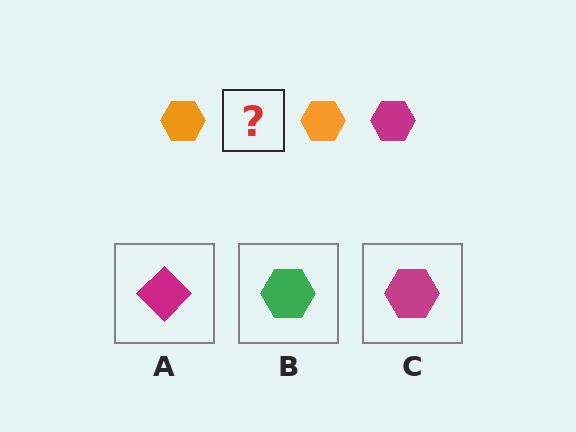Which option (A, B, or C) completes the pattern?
C.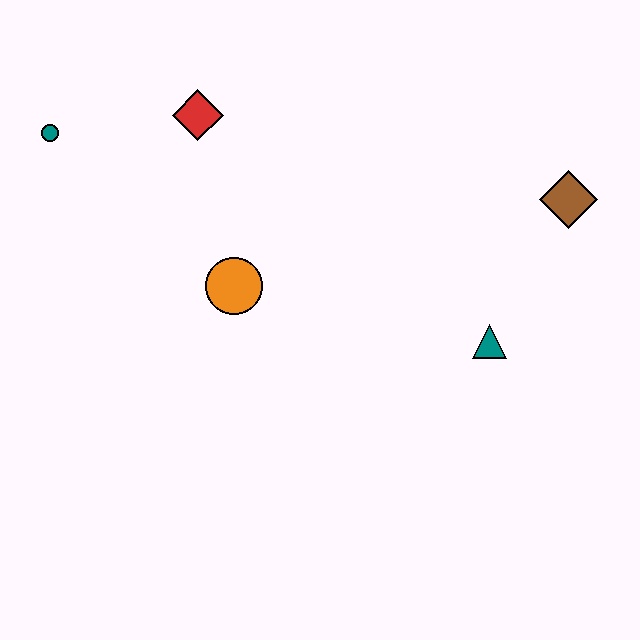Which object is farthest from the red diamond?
The brown diamond is farthest from the red diamond.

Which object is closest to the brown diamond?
The teal triangle is closest to the brown diamond.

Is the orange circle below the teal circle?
Yes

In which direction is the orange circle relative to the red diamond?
The orange circle is below the red diamond.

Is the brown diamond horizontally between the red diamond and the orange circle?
No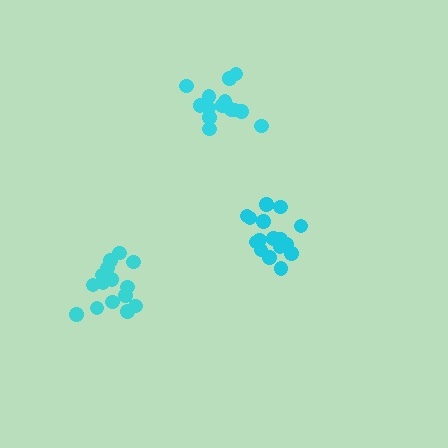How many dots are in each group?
Group 1: 18 dots, Group 2: 15 dots, Group 3: 15 dots (48 total).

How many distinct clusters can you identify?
There are 3 distinct clusters.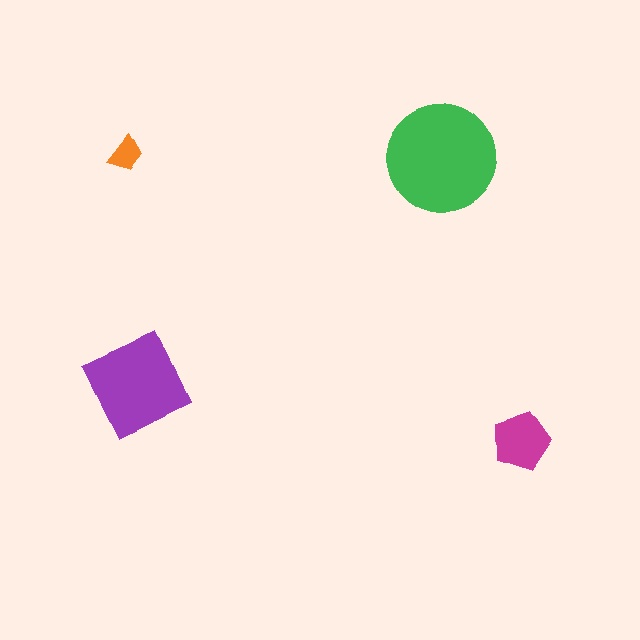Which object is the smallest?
The orange trapezoid.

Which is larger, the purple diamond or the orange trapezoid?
The purple diamond.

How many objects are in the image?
There are 4 objects in the image.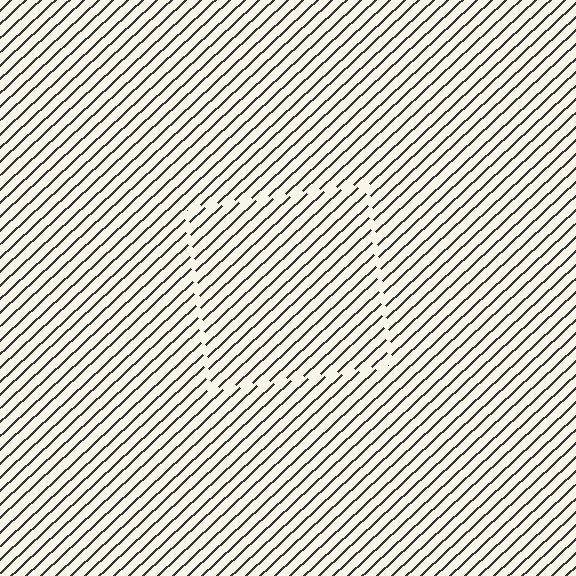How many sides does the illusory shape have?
4 sides — the line-ends trace a square.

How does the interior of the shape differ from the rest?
The interior of the shape contains the same grating, shifted by half a period — the contour is defined by the phase discontinuity where line-ends from the inner and outer gratings abut.